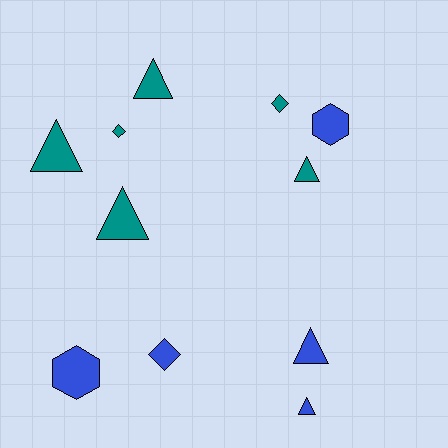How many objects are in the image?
There are 11 objects.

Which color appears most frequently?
Teal, with 6 objects.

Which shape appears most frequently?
Triangle, with 6 objects.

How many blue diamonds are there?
There is 1 blue diamond.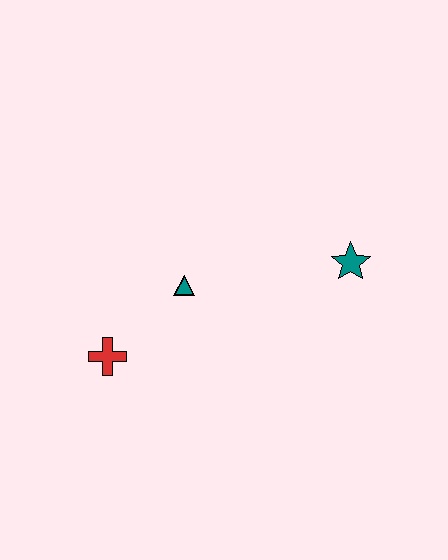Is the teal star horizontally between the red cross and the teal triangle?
No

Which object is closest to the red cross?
The teal triangle is closest to the red cross.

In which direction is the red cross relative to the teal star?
The red cross is to the left of the teal star.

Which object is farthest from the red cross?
The teal star is farthest from the red cross.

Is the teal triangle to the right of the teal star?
No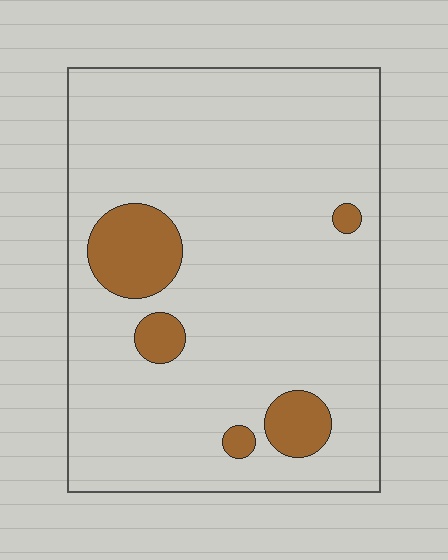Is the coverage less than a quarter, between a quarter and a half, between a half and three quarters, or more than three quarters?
Less than a quarter.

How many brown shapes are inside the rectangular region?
5.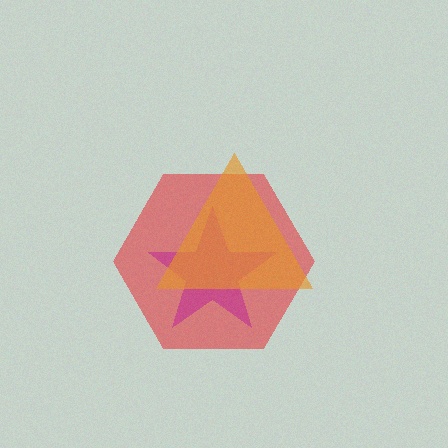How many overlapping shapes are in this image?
There are 3 overlapping shapes in the image.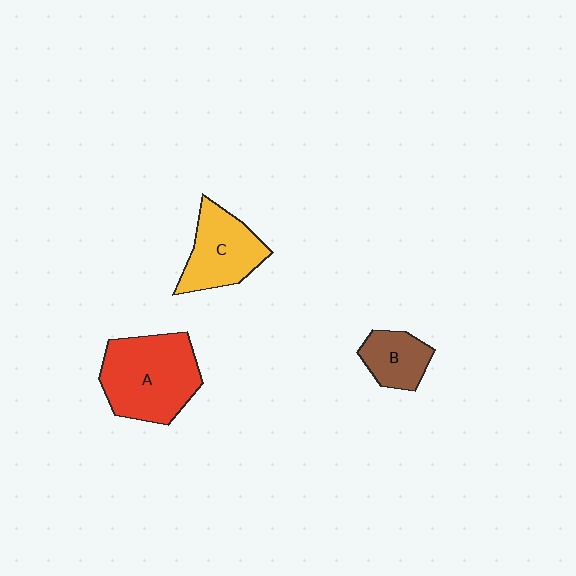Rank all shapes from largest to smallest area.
From largest to smallest: A (red), C (yellow), B (brown).